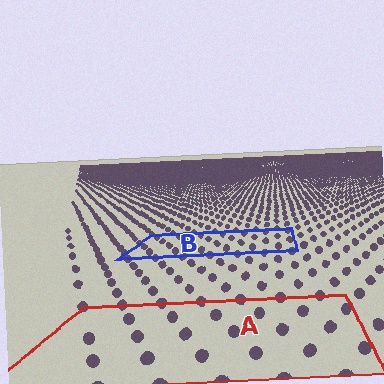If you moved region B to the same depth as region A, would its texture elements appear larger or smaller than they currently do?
They would appear larger. At a closer depth, the same texture elements are projected at a bigger on-screen size.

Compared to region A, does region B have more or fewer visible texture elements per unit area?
Region B has more texture elements per unit area — they are packed more densely because it is farther away.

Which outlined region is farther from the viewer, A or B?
Region B is farther from the viewer — the texture elements inside it appear smaller and more densely packed.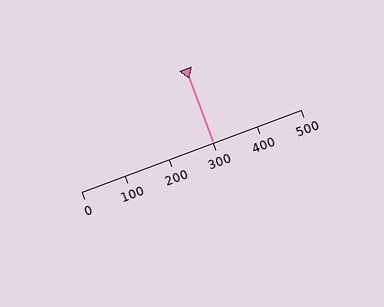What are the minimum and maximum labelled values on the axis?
The axis runs from 0 to 500.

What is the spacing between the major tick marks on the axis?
The major ticks are spaced 100 apart.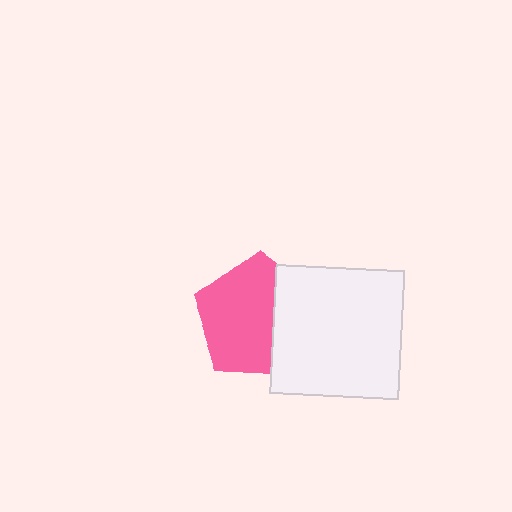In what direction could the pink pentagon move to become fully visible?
The pink pentagon could move left. That would shift it out from behind the white square entirely.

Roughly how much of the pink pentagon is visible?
Most of it is visible (roughly 66%).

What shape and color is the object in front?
The object in front is a white square.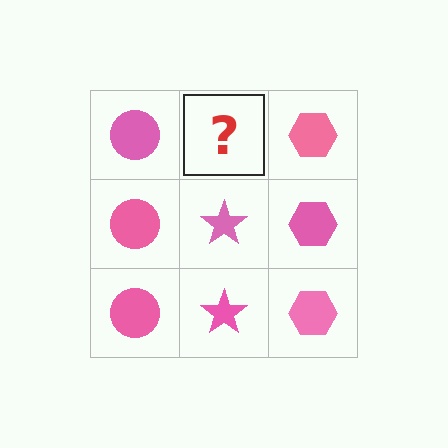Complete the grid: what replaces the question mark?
The question mark should be replaced with a pink star.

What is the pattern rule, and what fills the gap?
The rule is that each column has a consistent shape. The gap should be filled with a pink star.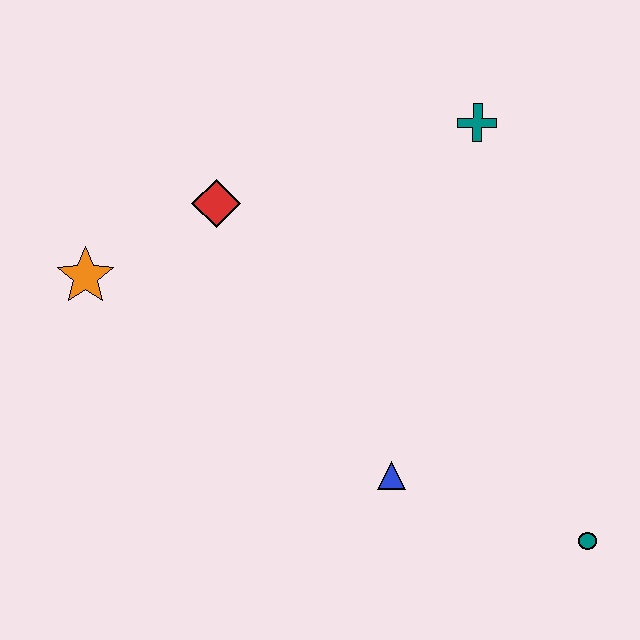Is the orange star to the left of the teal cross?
Yes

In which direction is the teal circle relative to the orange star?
The teal circle is to the right of the orange star.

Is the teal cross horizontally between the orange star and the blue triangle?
No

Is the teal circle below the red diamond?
Yes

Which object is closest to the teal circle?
The blue triangle is closest to the teal circle.